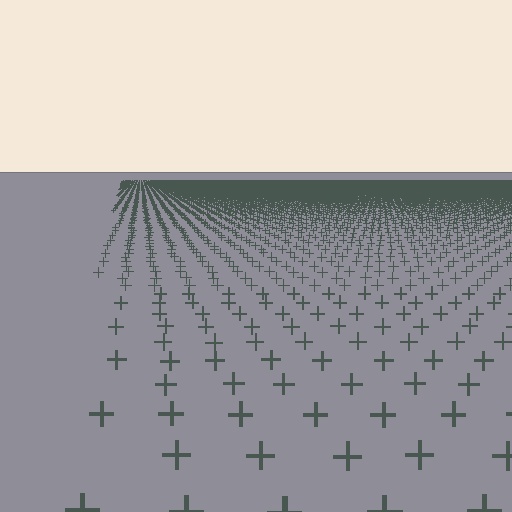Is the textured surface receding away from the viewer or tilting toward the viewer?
The surface is receding away from the viewer. Texture elements get smaller and denser toward the top.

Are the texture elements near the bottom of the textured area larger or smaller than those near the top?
Larger. Near the bottom, elements are closer to the viewer and appear at a bigger on-screen size.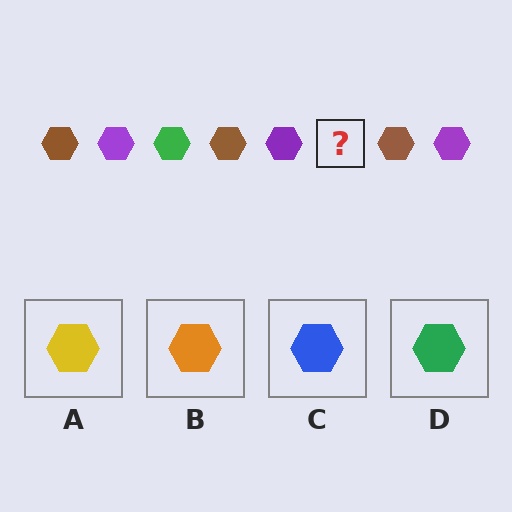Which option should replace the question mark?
Option D.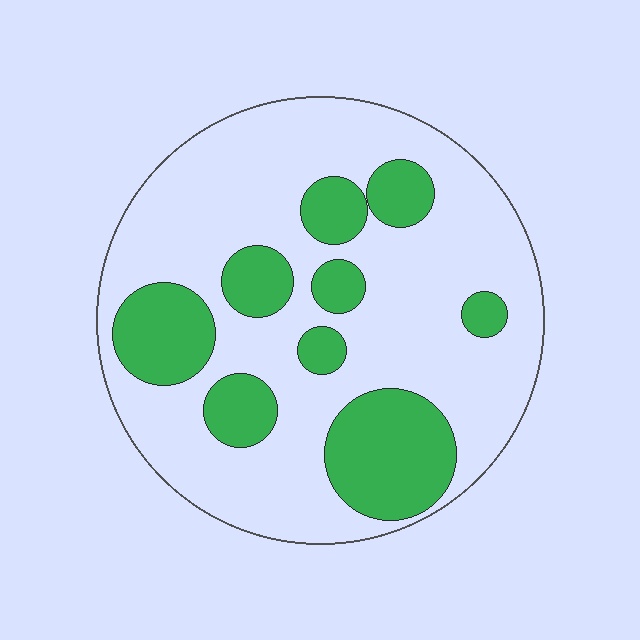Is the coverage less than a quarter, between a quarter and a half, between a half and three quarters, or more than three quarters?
Between a quarter and a half.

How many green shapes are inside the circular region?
9.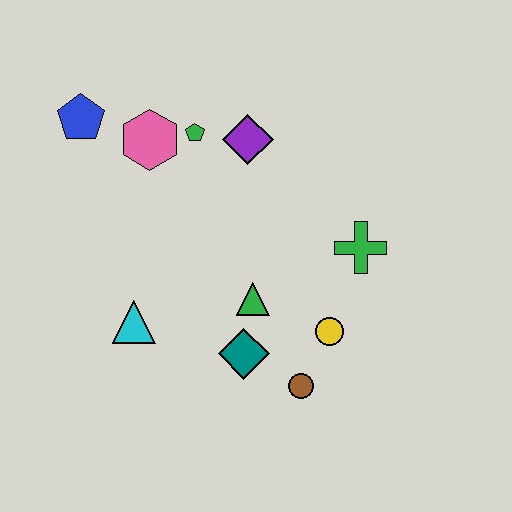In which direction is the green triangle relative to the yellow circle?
The green triangle is to the left of the yellow circle.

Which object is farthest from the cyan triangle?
The green cross is farthest from the cyan triangle.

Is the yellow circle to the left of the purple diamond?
No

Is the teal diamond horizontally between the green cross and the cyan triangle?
Yes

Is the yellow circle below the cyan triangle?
Yes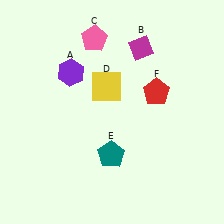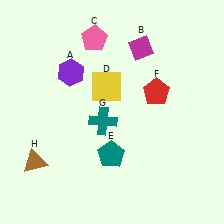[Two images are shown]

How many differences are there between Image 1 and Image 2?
There are 2 differences between the two images.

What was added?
A teal cross (G), a brown triangle (H) were added in Image 2.